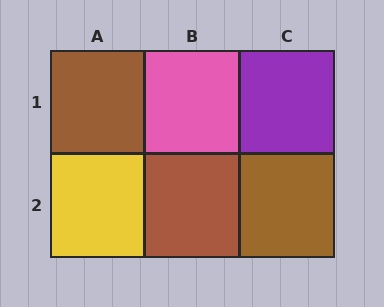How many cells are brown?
3 cells are brown.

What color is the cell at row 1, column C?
Purple.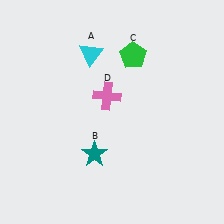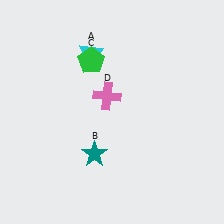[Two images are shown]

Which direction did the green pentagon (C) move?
The green pentagon (C) moved left.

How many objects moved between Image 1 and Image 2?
1 object moved between the two images.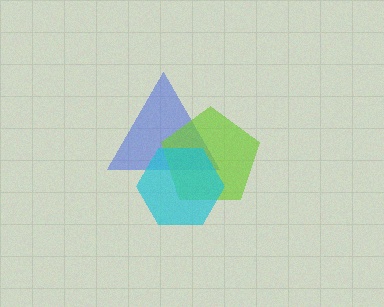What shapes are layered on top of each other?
The layered shapes are: a blue triangle, a lime pentagon, a cyan hexagon.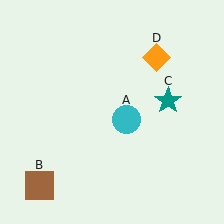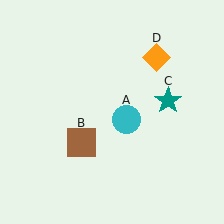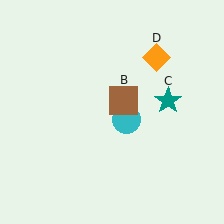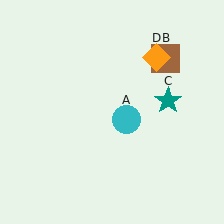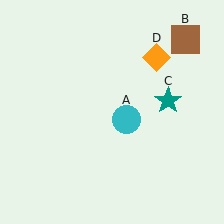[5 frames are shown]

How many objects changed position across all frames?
1 object changed position: brown square (object B).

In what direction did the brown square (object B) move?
The brown square (object B) moved up and to the right.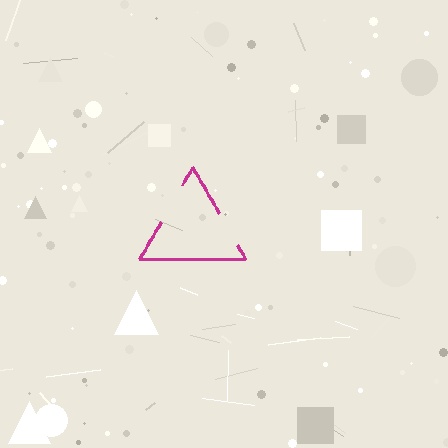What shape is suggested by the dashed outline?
The dashed outline suggests a triangle.